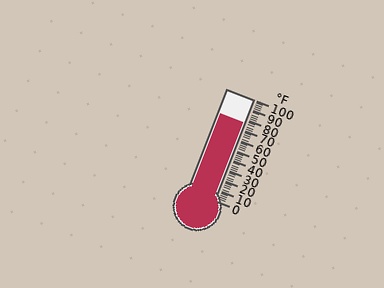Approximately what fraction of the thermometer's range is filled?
The thermometer is filled to approximately 75% of its range.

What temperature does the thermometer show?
The thermometer shows approximately 76°F.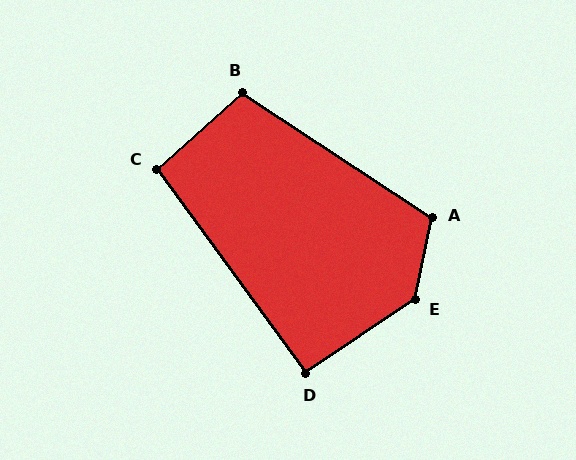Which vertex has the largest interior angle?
E, at approximately 136 degrees.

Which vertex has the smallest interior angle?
D, at approximately 92 degrees.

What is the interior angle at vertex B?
Approximately 105 degrees (obtuse).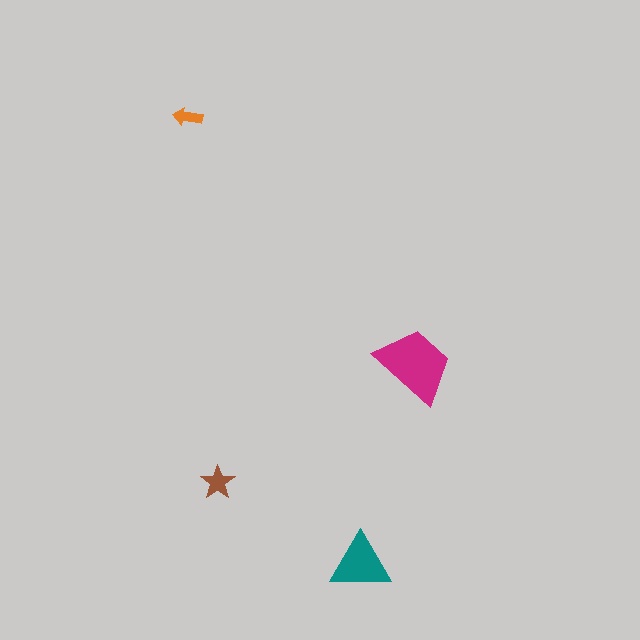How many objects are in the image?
There are 4 objects in the image.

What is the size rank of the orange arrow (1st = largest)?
4th.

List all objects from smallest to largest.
The orange arrow, the brown star, the teal triangle, the magenta trapezoid.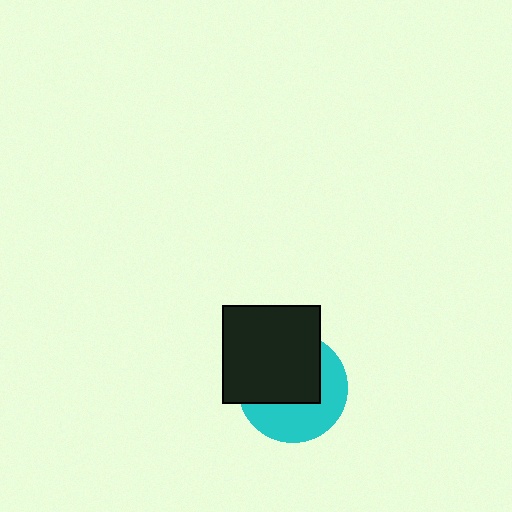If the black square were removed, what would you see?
You would see the complete cyan circle.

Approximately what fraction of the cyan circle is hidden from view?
Roughly 54% of the cyan circle is hidden behind the black square.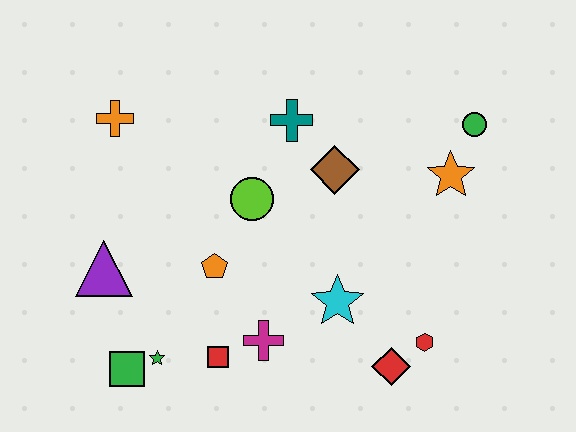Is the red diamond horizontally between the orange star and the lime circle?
Yes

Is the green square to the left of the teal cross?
Yes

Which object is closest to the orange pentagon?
The lime circle is closest to the orange pentagon.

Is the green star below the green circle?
Yes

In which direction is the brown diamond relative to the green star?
The brown diamond is above the green star.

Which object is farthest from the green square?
The green circle is farthest from the green square.